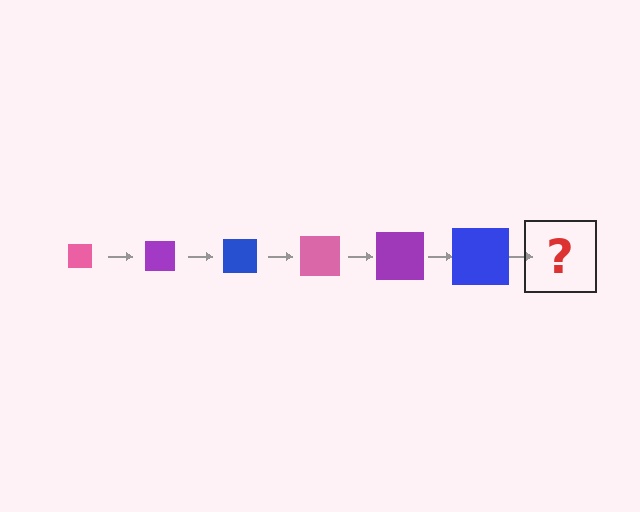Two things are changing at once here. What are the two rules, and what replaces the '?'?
The two rules are that the square grows larger each step and the color cycles through pink, purple, and blue. The '?' should be a pink square, larger than the previous one.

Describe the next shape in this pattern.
It should be a pink square, larger than the previous one.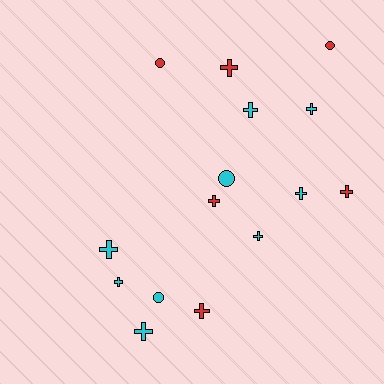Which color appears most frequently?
Cyan, with 9 objects.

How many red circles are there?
There are 2 red circles.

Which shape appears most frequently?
Cross, with 11 objects.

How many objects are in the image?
There are 15 objects.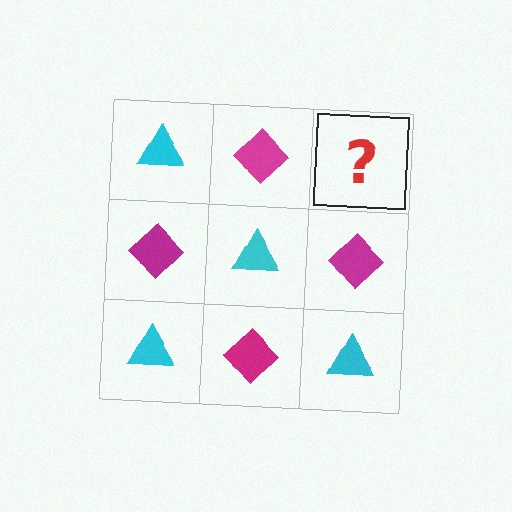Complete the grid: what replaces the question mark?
The question mark should be replaced with a cyan triangle.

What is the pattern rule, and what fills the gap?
The rule is that it alternates cyan triangle and magenta diamond in a checkerboard pattern. The gap should be filled with a cyan triangle.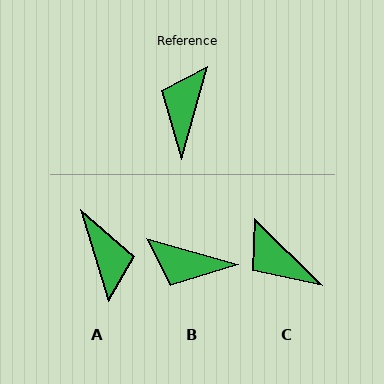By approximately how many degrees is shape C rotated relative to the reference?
Approximately 61 degrees counter-clockwise.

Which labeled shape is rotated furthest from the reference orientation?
A, about 148 degrees away.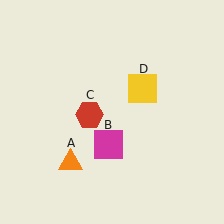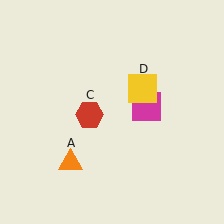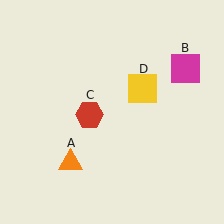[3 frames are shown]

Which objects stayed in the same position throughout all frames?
Orange triangle (object A) and red hexagon (object C) and yellow square (object D) remained stationary.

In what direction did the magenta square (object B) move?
The magenta square (object B) moved up and to the right.